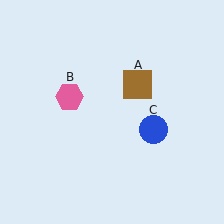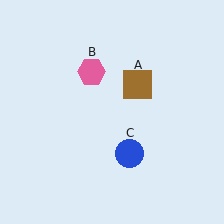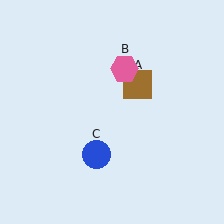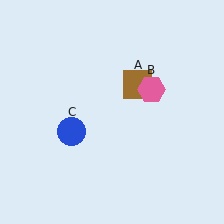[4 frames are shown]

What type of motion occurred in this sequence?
The pink hexagon (object B), blue circle (object C) rotated clockwise around the center of the scene.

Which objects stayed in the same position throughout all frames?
Brown square (object A) remained stationary.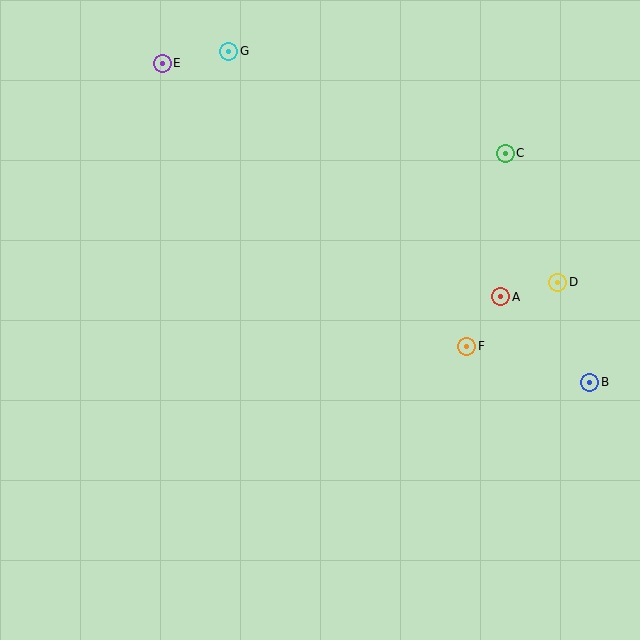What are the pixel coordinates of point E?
Point E is at (162, 64).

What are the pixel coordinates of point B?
Point B is at (590, 382).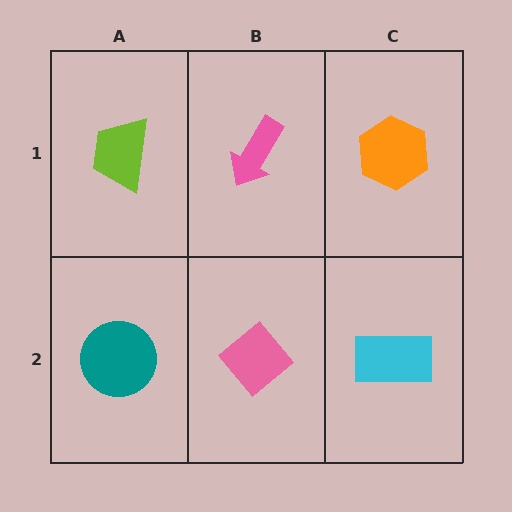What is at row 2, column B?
A pink diamond.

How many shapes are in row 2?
3 shapes.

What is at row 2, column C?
A cyan rectangle.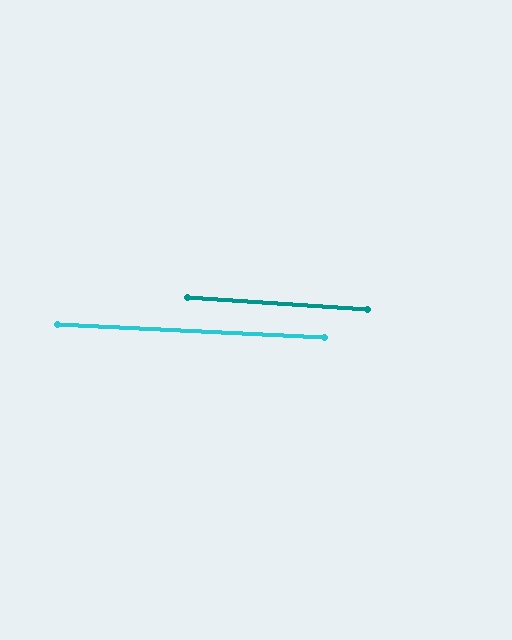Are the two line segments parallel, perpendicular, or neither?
Parallel — their directions differ by only 0.9°.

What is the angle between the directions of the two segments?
Approximately 1 degree.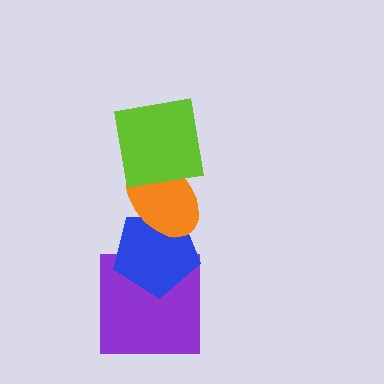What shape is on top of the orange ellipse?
The lime square is on top of the orange ellipse.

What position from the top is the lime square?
The lime square is 1st from the top.